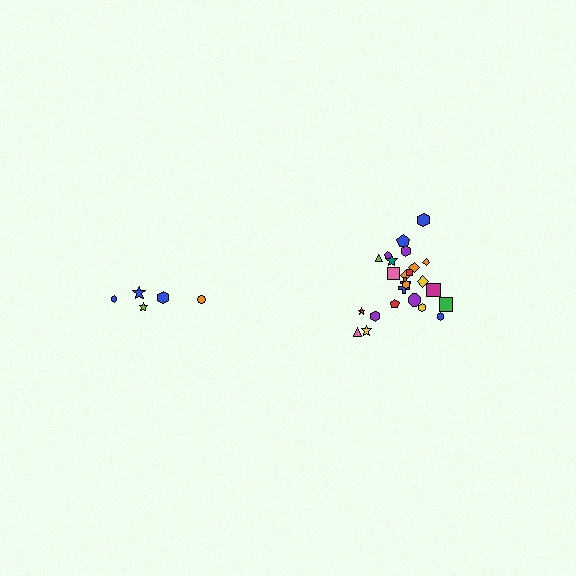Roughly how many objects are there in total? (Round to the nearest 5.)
Roughly 30 objects in total.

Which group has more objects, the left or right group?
The right group.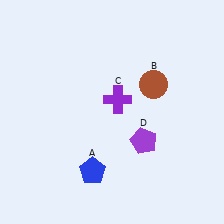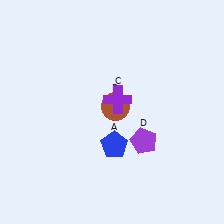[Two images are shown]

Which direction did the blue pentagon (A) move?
The blue pentagon (A) moved up.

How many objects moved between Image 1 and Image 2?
2 objects moved between the two images.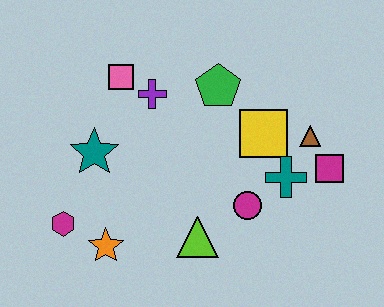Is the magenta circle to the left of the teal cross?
Yes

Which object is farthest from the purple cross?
The magenta square is farthest from the purple cross.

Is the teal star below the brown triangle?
Yes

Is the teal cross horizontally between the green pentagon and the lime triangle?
No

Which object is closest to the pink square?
The purple cross is closest to the pink square.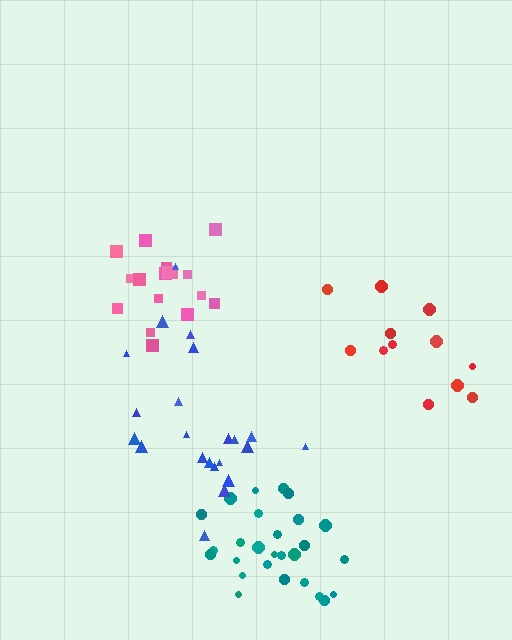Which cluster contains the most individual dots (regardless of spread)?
Teal (27).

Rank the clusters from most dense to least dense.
teal, pink, blue, red.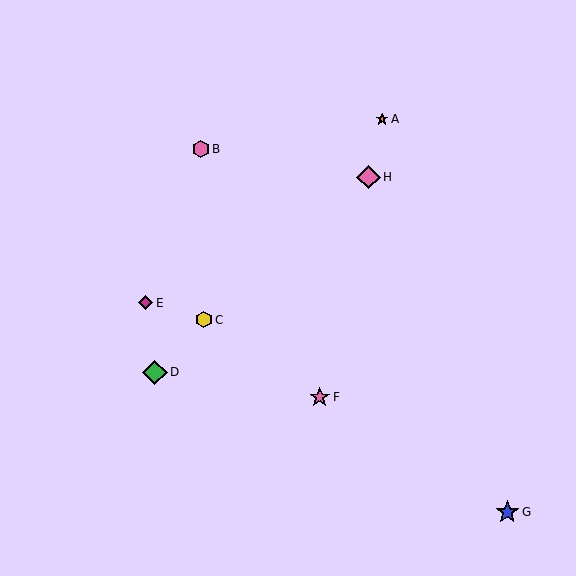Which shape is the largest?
The green diamond (labeled D) is the largest.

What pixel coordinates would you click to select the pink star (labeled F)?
Click at (320, 397) to select the pink star F.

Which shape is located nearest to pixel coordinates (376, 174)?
The pink diamond (labeled H) at (368, 177) is nearest to that location.